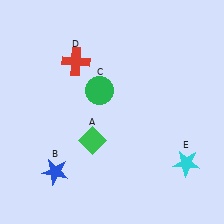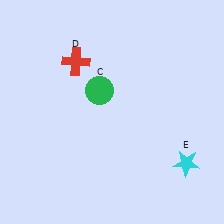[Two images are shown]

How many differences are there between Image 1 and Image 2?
There are 2 differences between the two images.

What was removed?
The blue star (B), the green diamond (A) were removed in Image 2.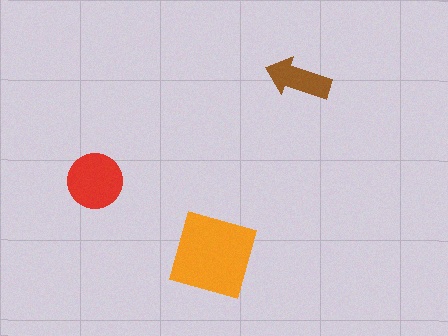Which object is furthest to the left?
The red circle is leftmost.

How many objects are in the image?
There are 3 objects in the image.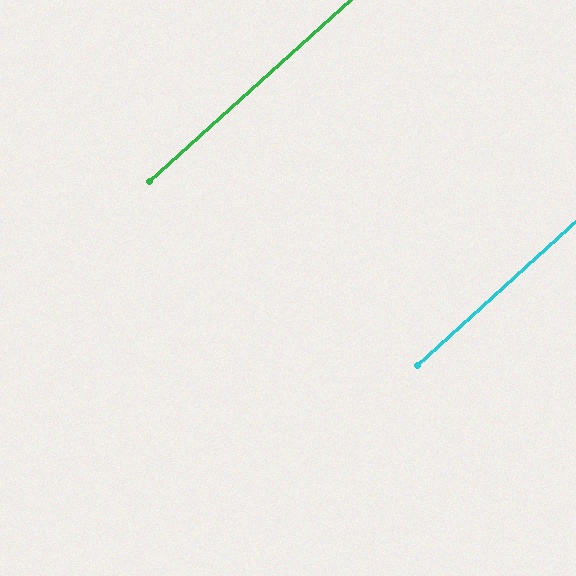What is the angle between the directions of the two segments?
Approximately 0 degrees.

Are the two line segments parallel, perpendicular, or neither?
Parallel — their directions differ by only 0.1°.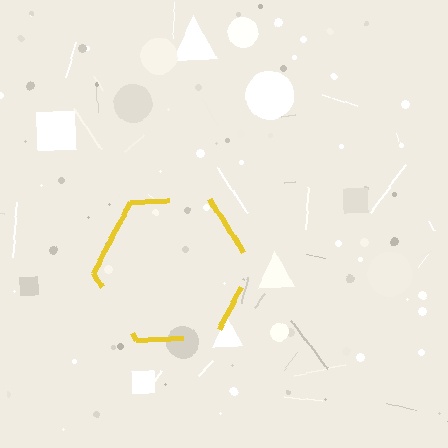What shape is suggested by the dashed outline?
The dashed outline suggests a hexagon.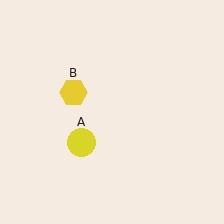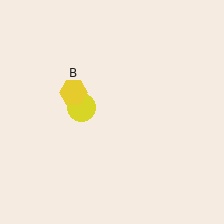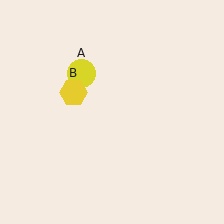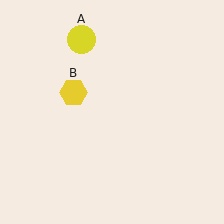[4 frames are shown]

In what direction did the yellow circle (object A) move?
The yellow circle (object A) moved up.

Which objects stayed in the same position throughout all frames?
Yellow hexagon (object B) remained stationary.